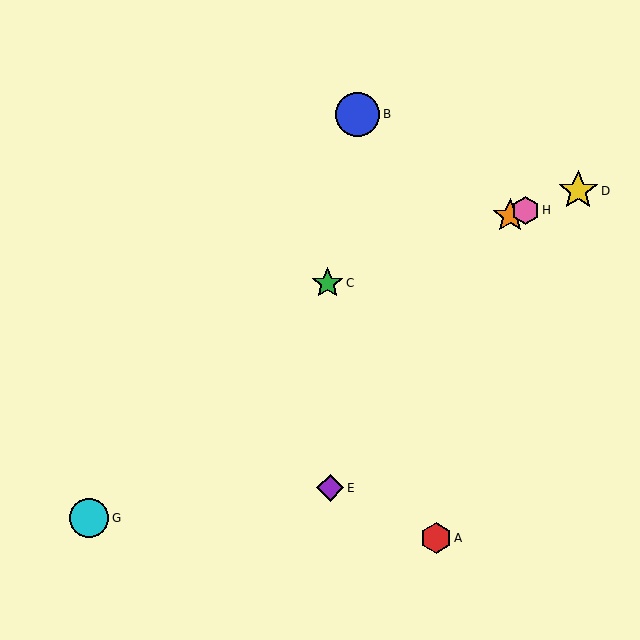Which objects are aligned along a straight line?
Objects C, D, F, H are aligned along a straight line.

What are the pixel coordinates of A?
Object A is at (436, 538).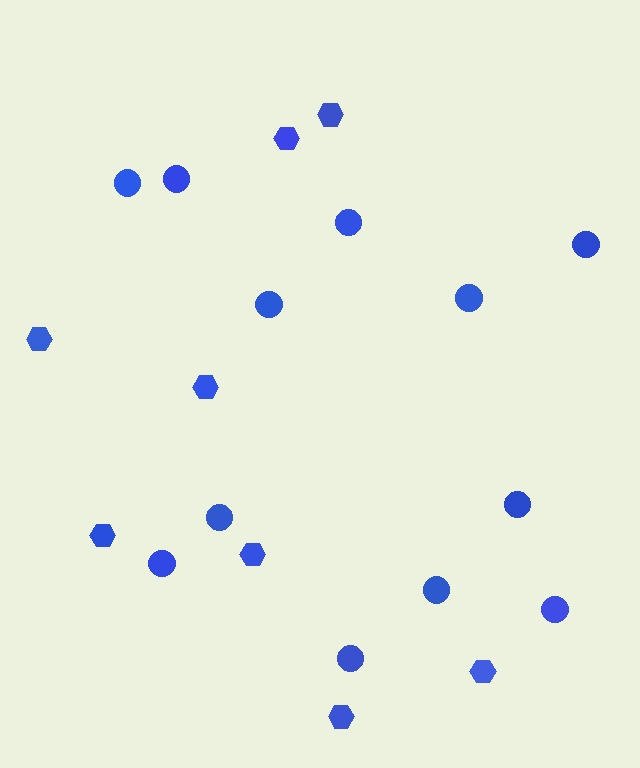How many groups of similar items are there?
There are 2 groups: one group of circles (12) and one group of hexagons (8).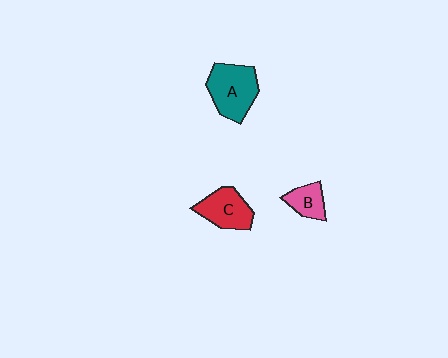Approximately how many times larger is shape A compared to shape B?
Approximately 2.0 times.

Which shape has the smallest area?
Shape B (pink).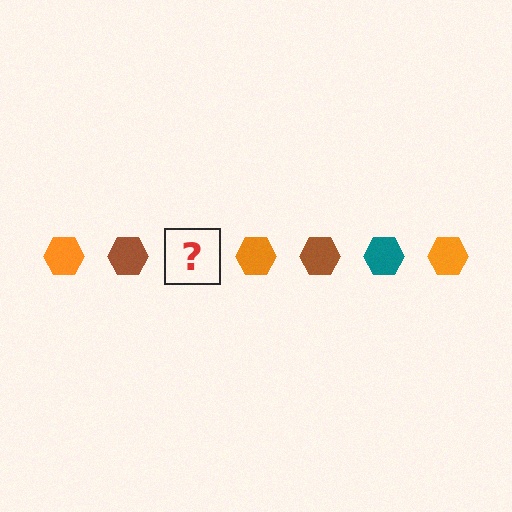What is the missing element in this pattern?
The missing element is a teal hexagon.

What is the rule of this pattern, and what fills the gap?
The rule is that the pattern cycles through orange, brown, teal hexagons. The gap should be filled with a teal hexagon.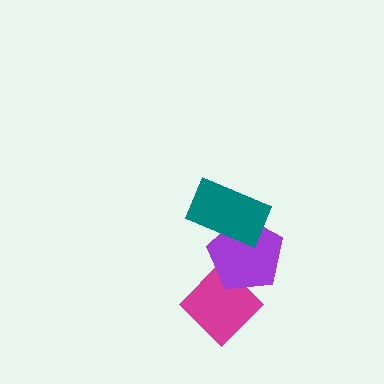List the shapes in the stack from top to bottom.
From top to bottom: the teal rectangle, the purple pentagon, the magenta diamond.